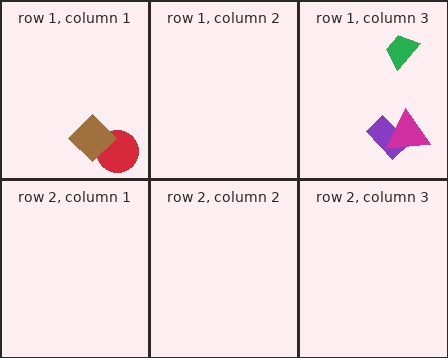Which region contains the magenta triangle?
The row 1, column 3 region.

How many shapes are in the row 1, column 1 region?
2.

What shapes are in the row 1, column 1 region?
The red circle, the brown diamond.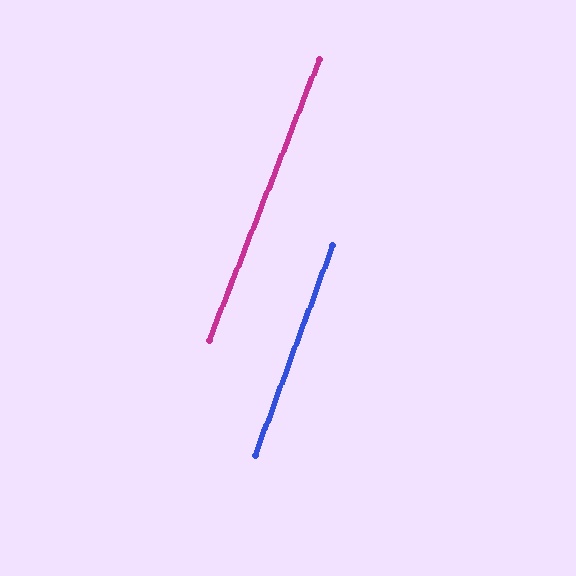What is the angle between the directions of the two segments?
Approximately 1 degree.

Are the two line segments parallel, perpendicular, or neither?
Parallel — their directions differ by only 1.2°.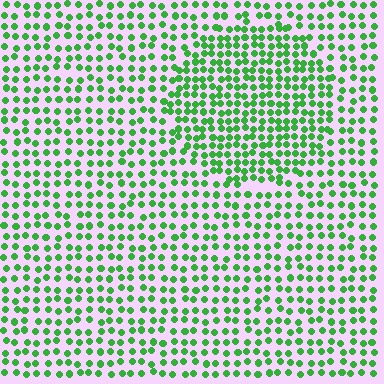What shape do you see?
I see a circle.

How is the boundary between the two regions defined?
The boundary is defined by a change in element density (approximately 1.6x ratio). All elements are the same color, size, and shape.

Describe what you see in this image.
The image contains small green elements arranged at two different densities. A circle-shaped region is visible where the elements are more densely packed than the surrounding area.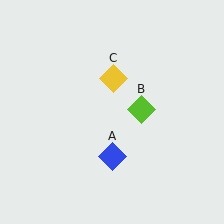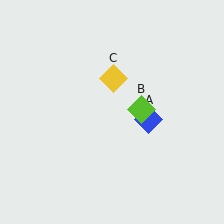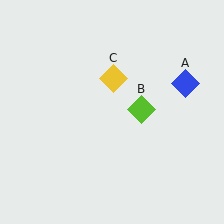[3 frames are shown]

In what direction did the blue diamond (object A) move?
The blue diamond (object A) moved up and to the right.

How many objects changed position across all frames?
1 object changed position: blue diamond (object A).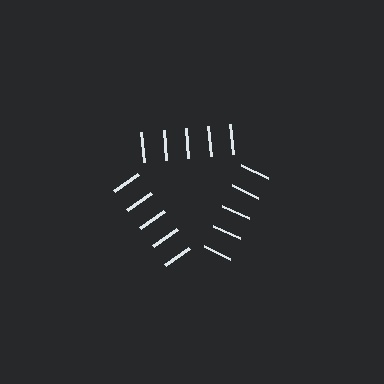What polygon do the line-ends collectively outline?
An illusory triangle — the line segments terminate on its edges but no continuous stroke is drawn.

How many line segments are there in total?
15 — 5 along each of the 3 edges.